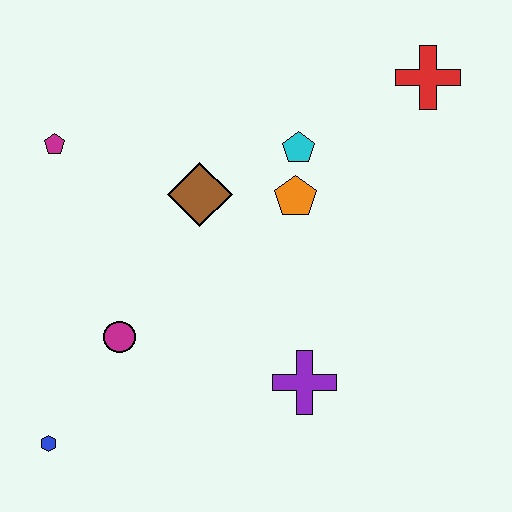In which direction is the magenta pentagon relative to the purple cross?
The magenta pentagon is to the left of the purple cross.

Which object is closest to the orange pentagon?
The cyan pentagon is closest to the orange pentagon.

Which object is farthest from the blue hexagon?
The red cross is farthest from the blue hexagon.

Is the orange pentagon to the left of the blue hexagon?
No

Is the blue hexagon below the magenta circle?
Yes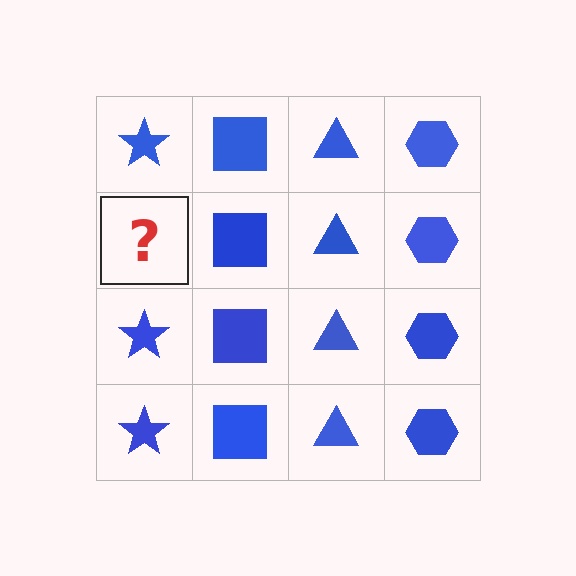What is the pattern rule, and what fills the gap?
The rule is that each column has a consistent shape. The gap should be filled with a blue star.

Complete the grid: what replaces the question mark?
The question mark should be replaced with a blue star.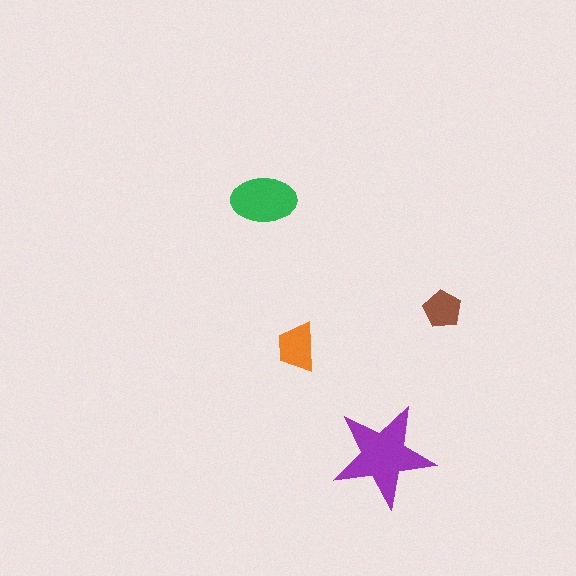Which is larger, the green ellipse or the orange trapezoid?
The green ellipse.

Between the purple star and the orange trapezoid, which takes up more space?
The purple star.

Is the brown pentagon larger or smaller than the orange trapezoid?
Smaller.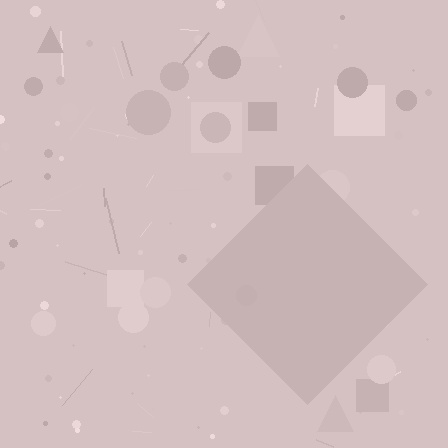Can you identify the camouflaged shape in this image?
The camouflaged shape is a diamond.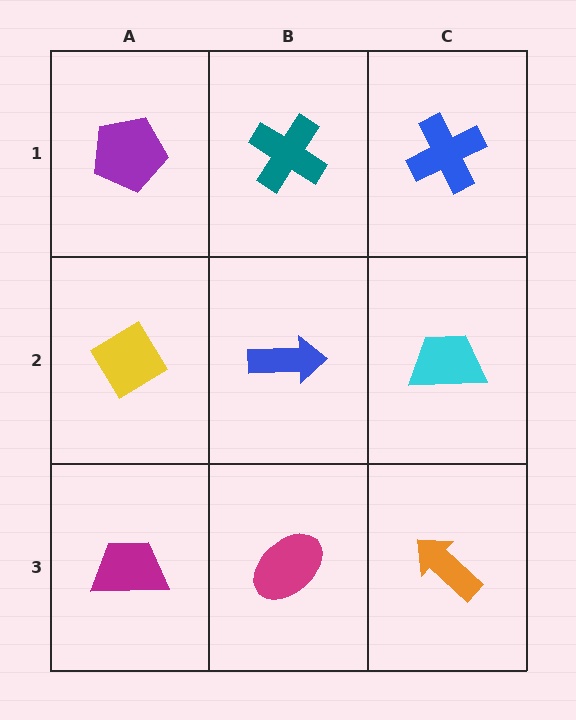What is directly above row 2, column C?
A blue cross.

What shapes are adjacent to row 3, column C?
A cyan trapezoid (row 2, column C), a magenta ellipse (row 3, column B).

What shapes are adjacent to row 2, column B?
A teal cross (row 1, column B), a magenta ellipse (row 3, column B), a yellow diamond (row 2, column A), a cyan trapezoid (row 2, column C).